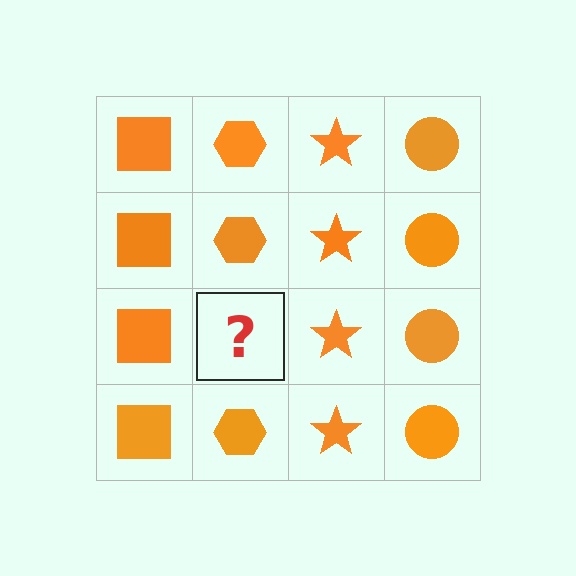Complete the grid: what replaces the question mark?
The question mark should be replaced with an orange hexagon.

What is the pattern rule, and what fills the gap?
The rule is that each column has a consistent shape. The gap should be filled with an orange hexagon.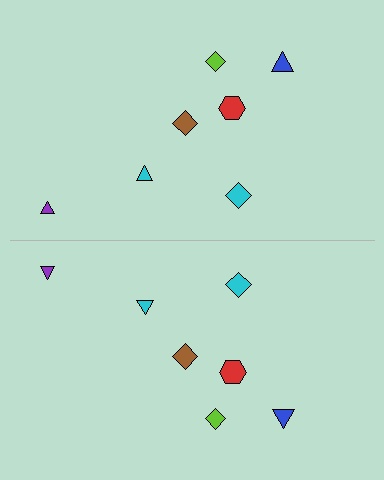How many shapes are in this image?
There are 14 shapes in this image.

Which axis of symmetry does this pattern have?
The pattern has a horizontal axis of symmetry running through the center of the image.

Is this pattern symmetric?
Yes, this pattern has bilateral (reflection) symmetry.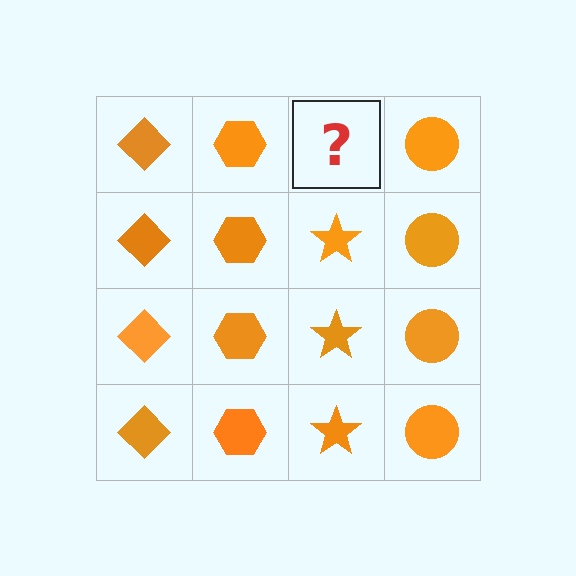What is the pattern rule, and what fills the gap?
The rule is that each column has a consistent shape. The gap should be filled with an orange star.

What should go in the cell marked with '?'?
The missing cell should contain an orange star.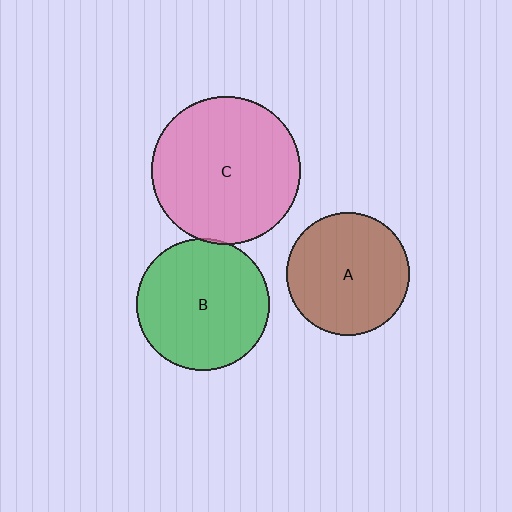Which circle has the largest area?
Circle C (pink).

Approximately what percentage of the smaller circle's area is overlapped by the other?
Approximately 5%.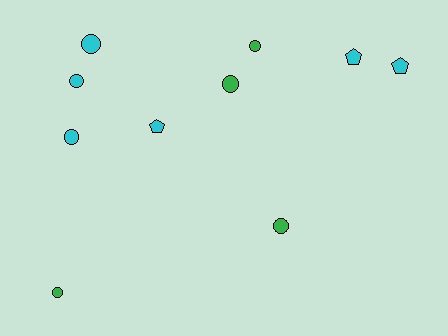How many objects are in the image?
There are 10 objects.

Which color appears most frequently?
Cyan, with 6 objects.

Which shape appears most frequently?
Circle, with 7 objects.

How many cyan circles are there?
There are 3 cyan circles.